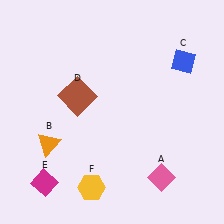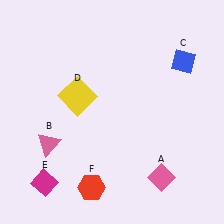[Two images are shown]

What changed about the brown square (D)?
In Image 1, D is brown. In Image 2, it changed to yellow.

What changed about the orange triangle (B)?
In Image 1, B is orange. In Image 2, it changed to pink.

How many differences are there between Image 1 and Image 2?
There are 3 differences between the two images.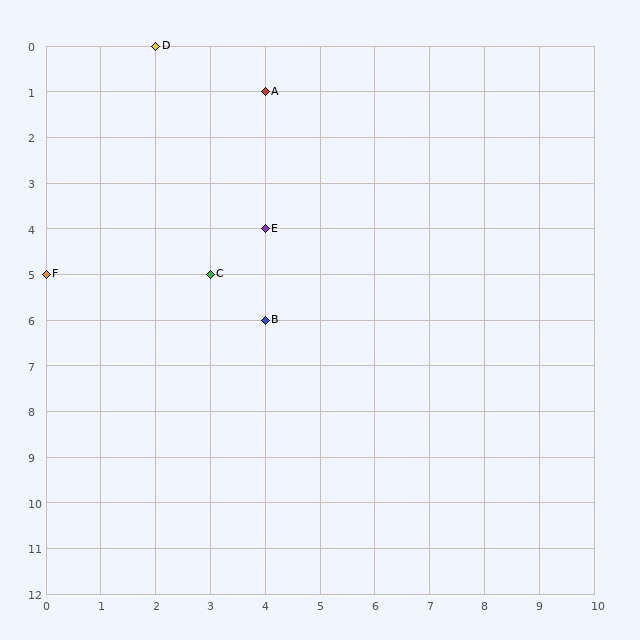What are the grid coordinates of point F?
Point F is at grid coordinates (0, 5).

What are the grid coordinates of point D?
Point D is at grid coordinates (2, 0).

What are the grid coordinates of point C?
Point C is at grid coordinates (3, 5).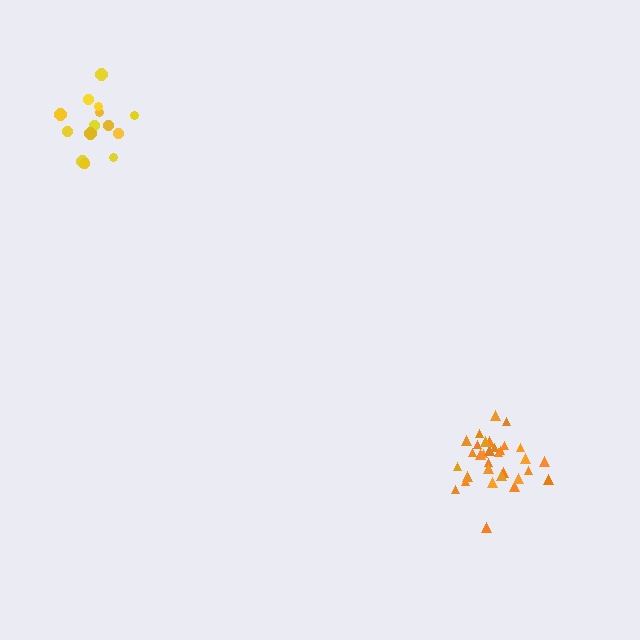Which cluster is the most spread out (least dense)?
Yellow.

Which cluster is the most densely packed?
Orange.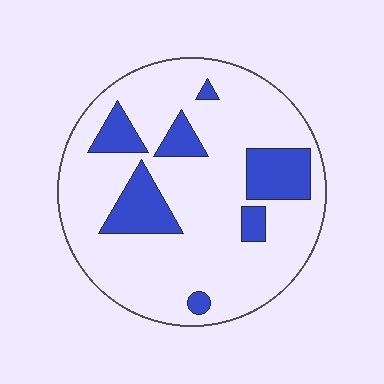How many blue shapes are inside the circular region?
7.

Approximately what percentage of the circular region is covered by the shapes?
Approximately 20%.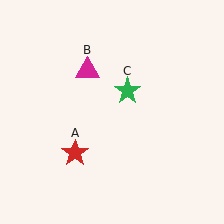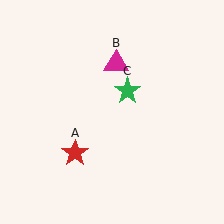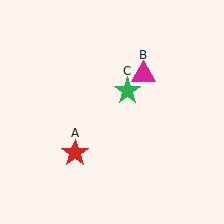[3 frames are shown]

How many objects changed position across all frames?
1 object changed position: magenta triangle (object B).